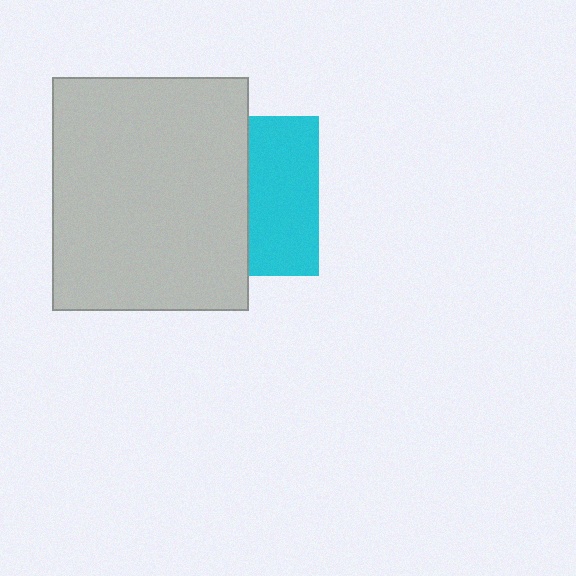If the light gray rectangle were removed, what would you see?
You would see the complete cyan square.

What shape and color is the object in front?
The object in front is a light gray rectangle.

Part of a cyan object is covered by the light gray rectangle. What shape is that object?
It is a square.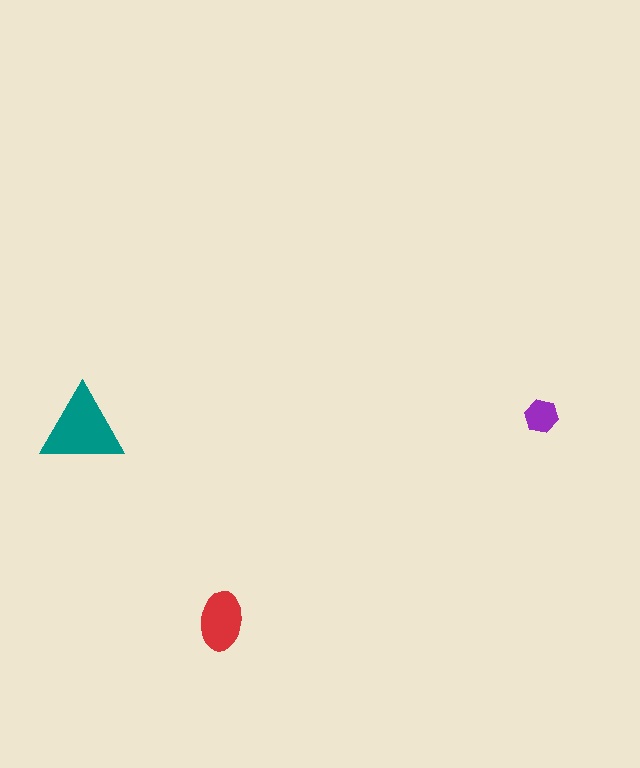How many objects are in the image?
There are 3 objects in the image.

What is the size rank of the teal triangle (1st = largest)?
1st.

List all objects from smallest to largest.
The purple hexagon, the red ellipse, the teal triangle.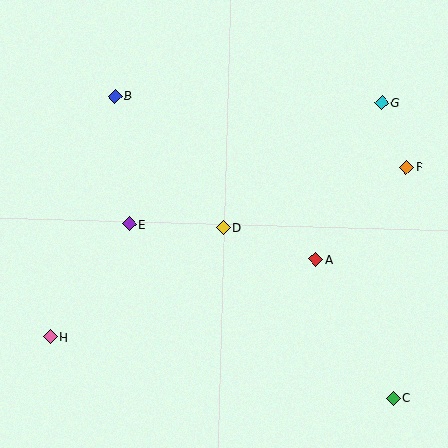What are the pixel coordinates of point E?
Point E is at (129, 224).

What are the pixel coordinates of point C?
Point C is at (393, 398).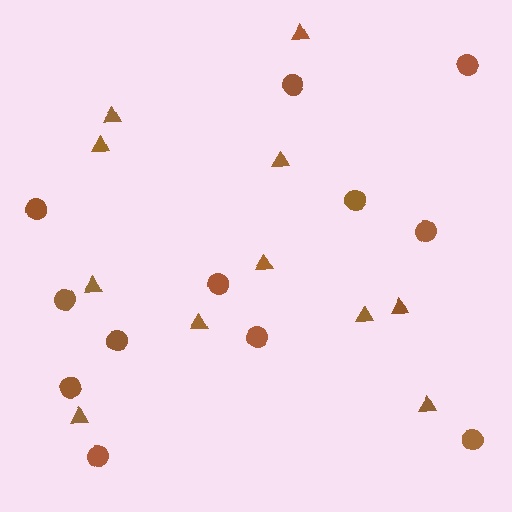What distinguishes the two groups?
There are 2 groups: one group of circles (12) and one group of triangles (11).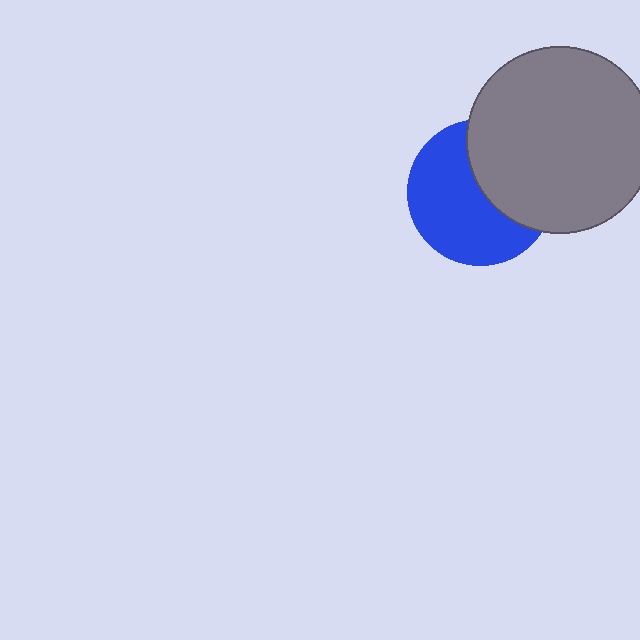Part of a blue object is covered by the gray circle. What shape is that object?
It is a circle.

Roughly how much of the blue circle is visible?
About half of it is visible (roughly 59%).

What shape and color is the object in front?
The object in front is a gray circle.